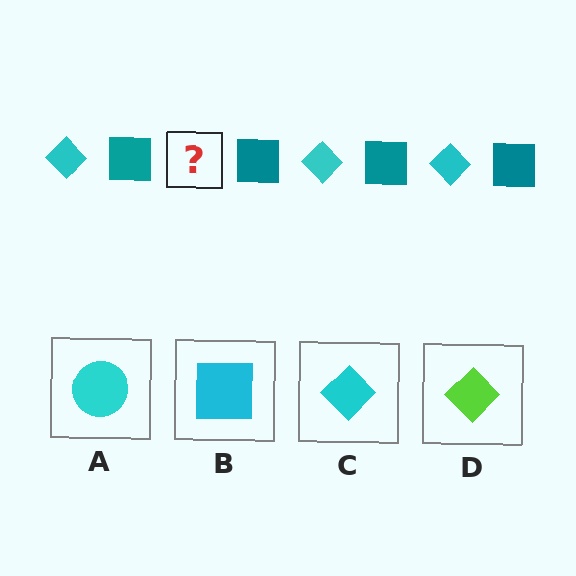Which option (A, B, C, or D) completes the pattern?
C.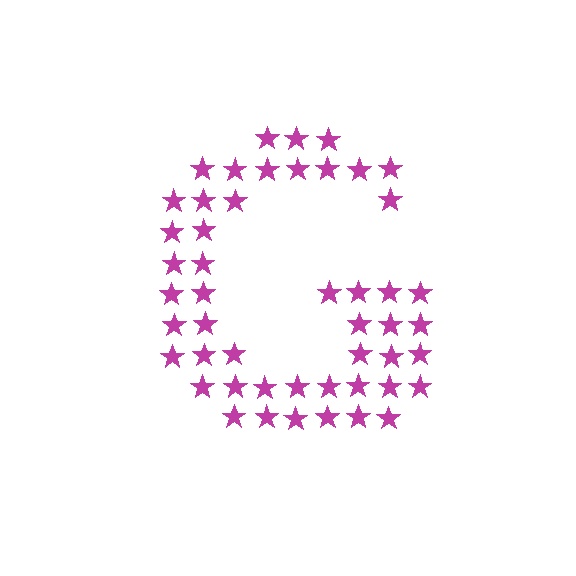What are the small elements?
The small elements are stars.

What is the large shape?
The large shape is the letter G.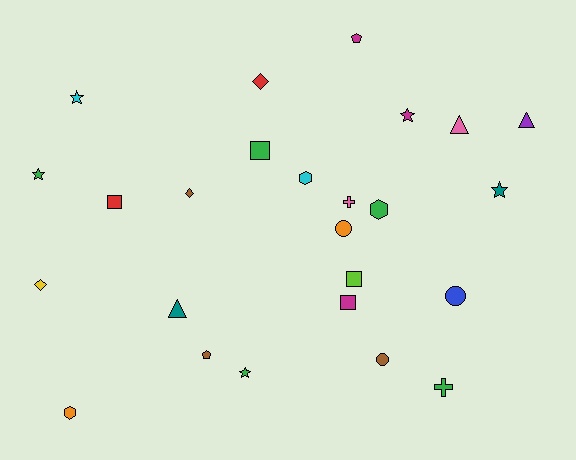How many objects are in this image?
There are 25 objects.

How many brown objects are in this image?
There are 3 brown objects.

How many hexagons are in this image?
There are 3 hexagons.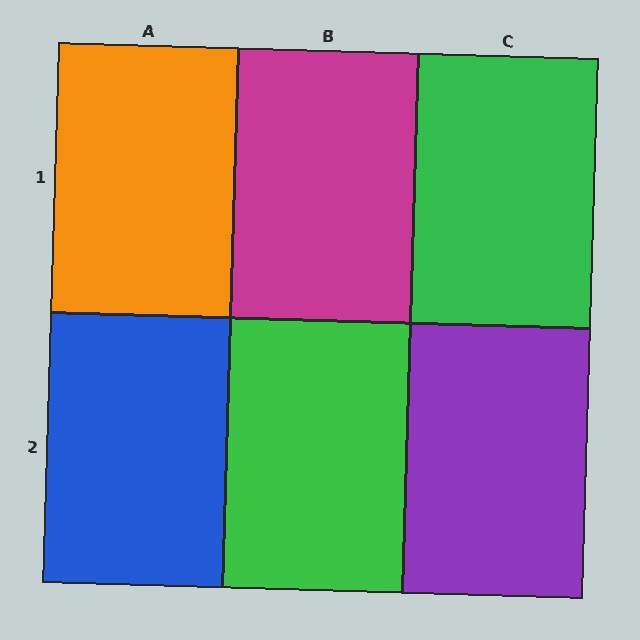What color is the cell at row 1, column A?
Orange.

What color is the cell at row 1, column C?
Green.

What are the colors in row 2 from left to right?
Blue, green, purple.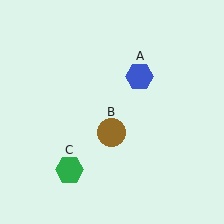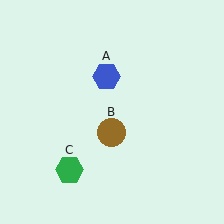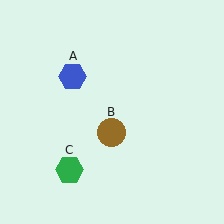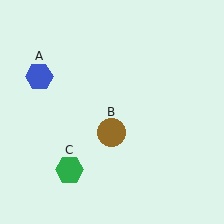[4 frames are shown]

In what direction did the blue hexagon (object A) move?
The blue hexagon (object A) moved left.